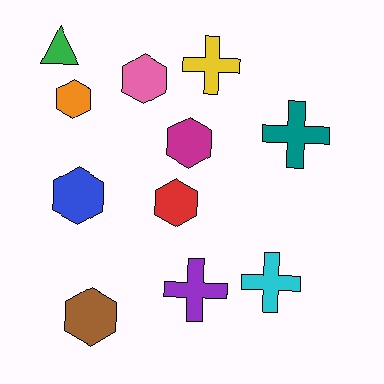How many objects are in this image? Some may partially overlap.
There are 11 objects.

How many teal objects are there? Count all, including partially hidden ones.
There is 1 teal object.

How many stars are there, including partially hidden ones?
There are no stars.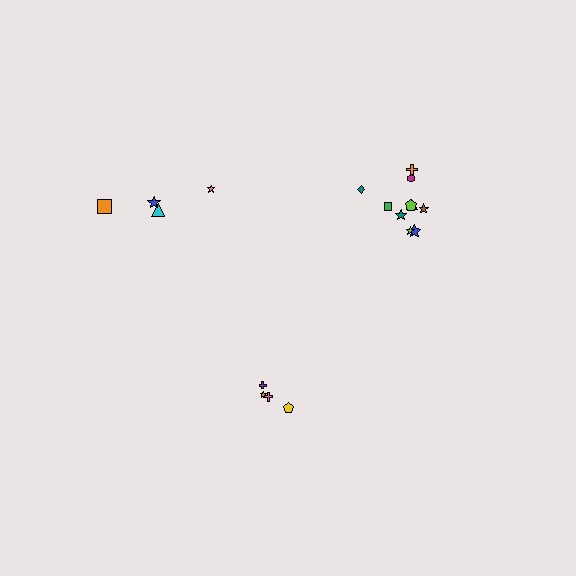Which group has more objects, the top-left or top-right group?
The top-right group.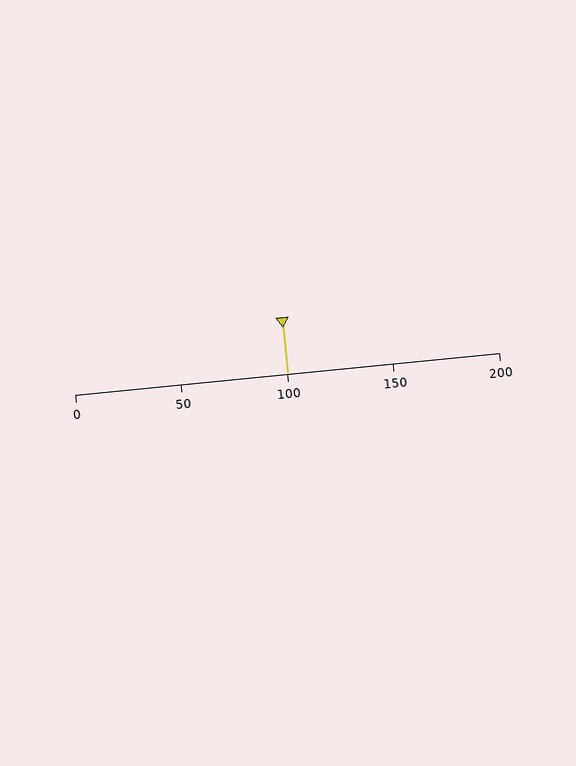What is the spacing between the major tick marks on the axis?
The major ticks are spaced 50 apart.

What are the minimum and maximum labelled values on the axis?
The axis runs from 0 to 200.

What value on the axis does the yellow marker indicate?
The marker indicates approximately 100.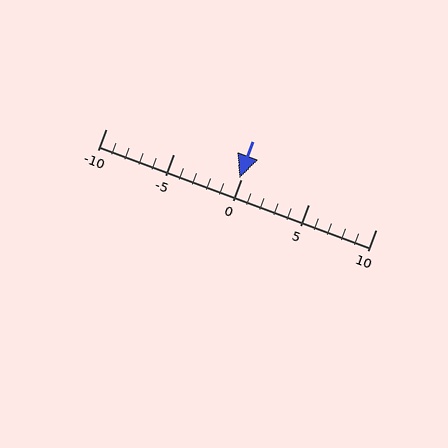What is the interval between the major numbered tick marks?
The major tick marks are spaced 5 units apart.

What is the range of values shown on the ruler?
The ruler shows values from -10 to 10.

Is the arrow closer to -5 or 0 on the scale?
The arrow is closer to 0.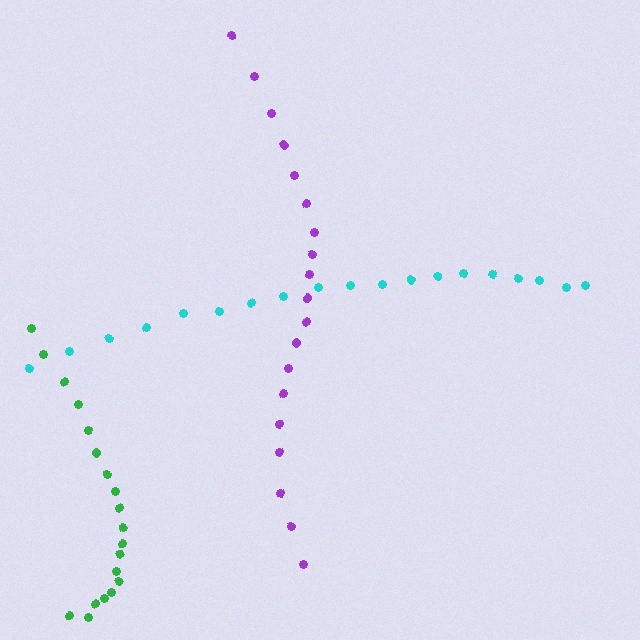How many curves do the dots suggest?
There are 3 distinct paths.